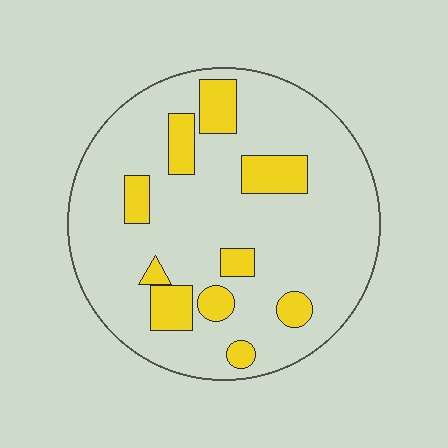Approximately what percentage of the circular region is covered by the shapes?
Approximately 20%.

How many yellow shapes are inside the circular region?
10.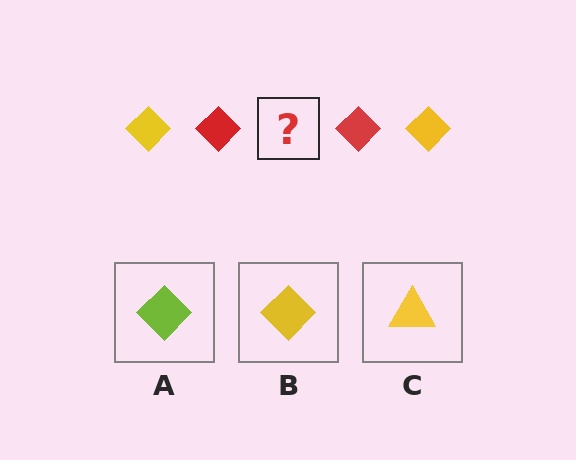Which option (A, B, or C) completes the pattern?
B.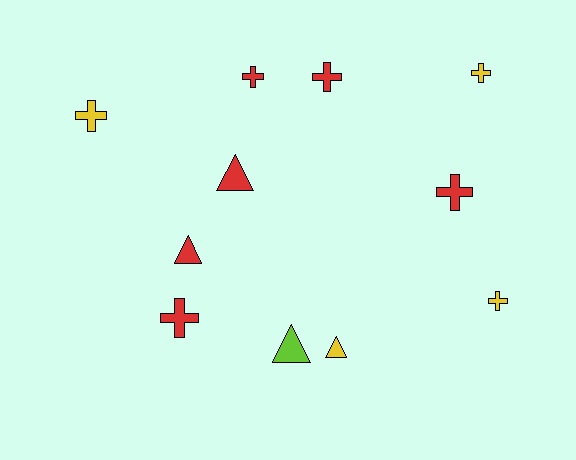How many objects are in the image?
There are 11 objects.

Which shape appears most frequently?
Cross, with 7 objects.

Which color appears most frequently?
Red, with 6 objects.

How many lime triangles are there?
There is 1 lime triangle.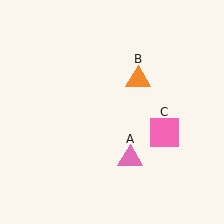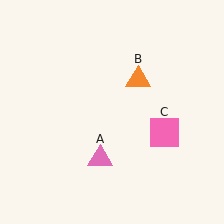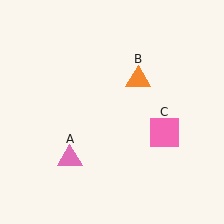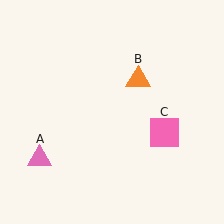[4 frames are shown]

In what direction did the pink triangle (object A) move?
The pink triangle (object A) moved left.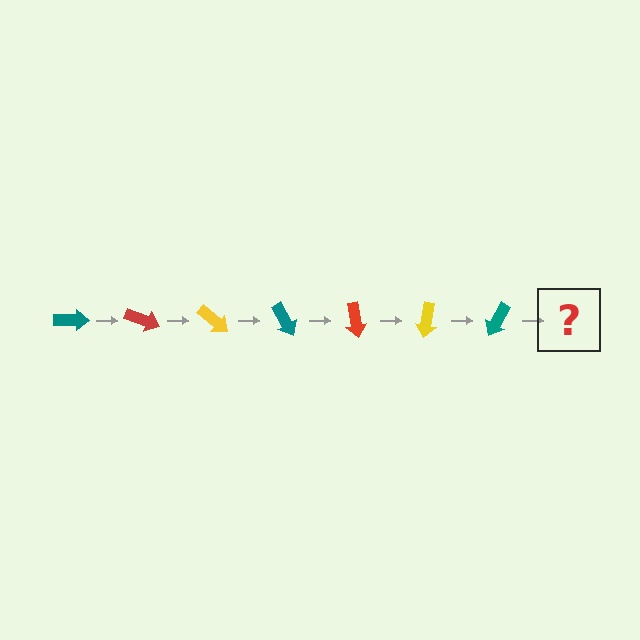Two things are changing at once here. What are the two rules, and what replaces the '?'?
The two rules are that it rotates 20 degrees each step and the color cycles through teal, red, and yellow. The '?' should be a red arrow, rotated 140 degrees from the start.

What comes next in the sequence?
The next element should be a red arrow, rotated 140 degrees from the start.